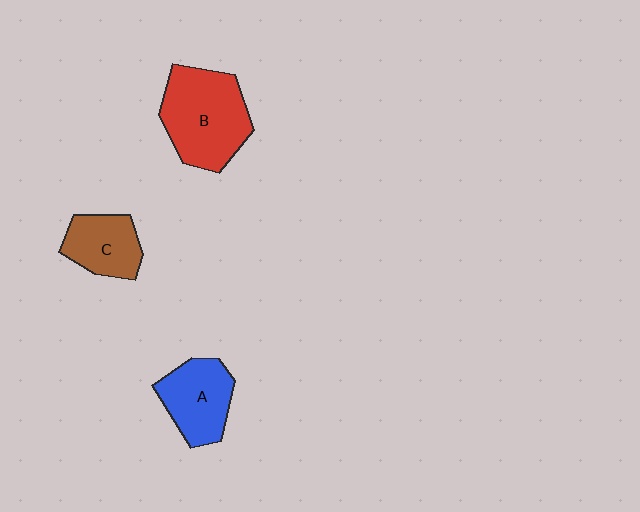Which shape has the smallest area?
Shape C (brown).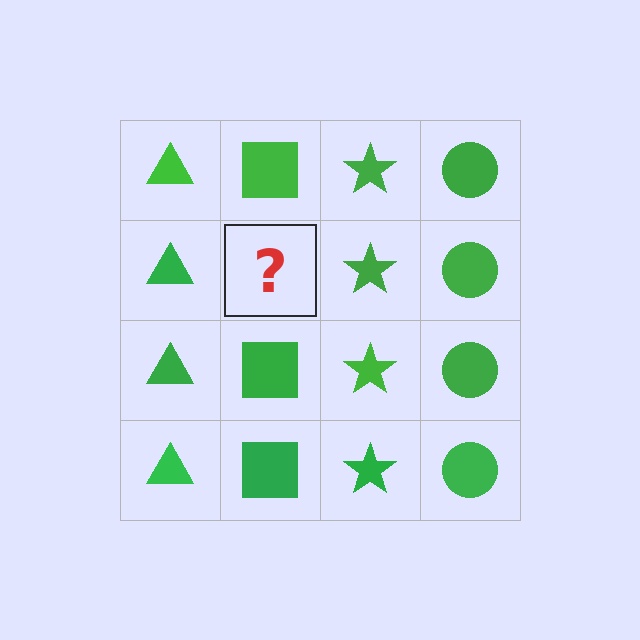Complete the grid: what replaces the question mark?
The question mark should be replaced with a green square.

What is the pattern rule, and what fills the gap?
The rule is that each column has a consistent shape. The gap should be filled with a green square.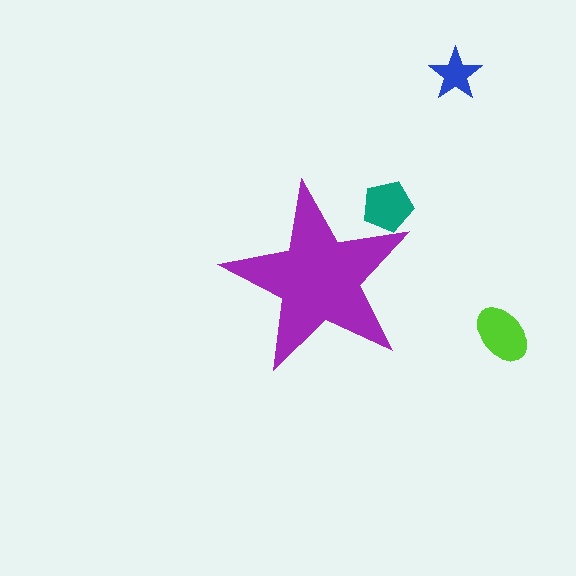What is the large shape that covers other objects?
A purple star.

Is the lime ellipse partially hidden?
No, the lime ellipse is fully visible.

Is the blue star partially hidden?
No, the blue star is fully visible.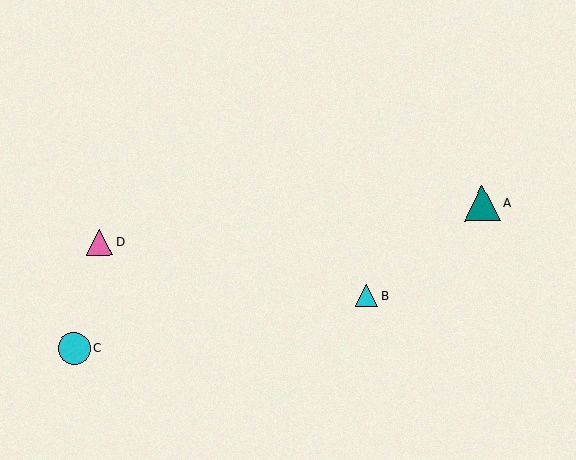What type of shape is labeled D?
Shape D is a pink triangle.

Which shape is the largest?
The teal triangle (labeled A) is the largest.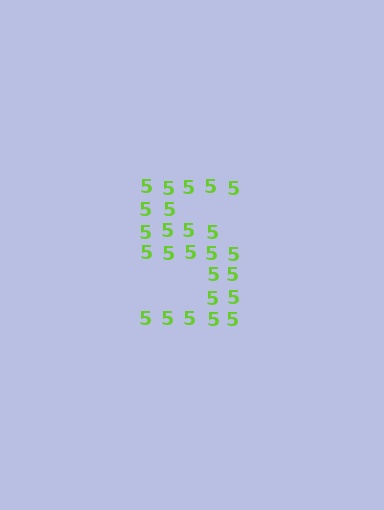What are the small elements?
The small elements are digit 5's.